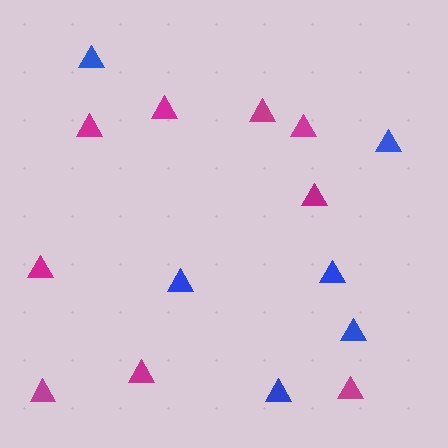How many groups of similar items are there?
There are 2 groups: one group of magenta triangles (9) and one group of blue triangles (6).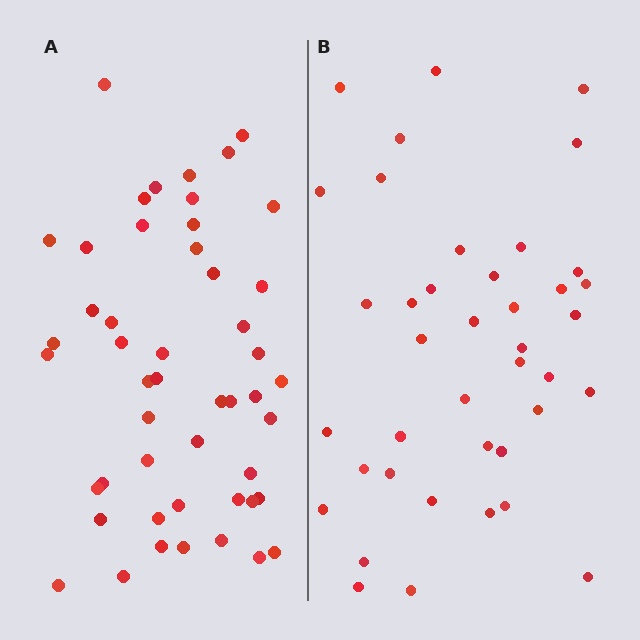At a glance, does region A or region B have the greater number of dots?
Region A (the left region) has more dots.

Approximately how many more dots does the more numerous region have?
Region A has roughly 8 or so more dots than region B.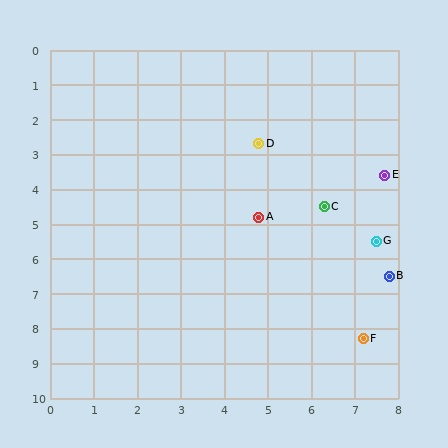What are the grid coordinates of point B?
Point B is at approximately (7.8, 6.5).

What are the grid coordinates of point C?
Point C is at approximately (6.3, 4.5).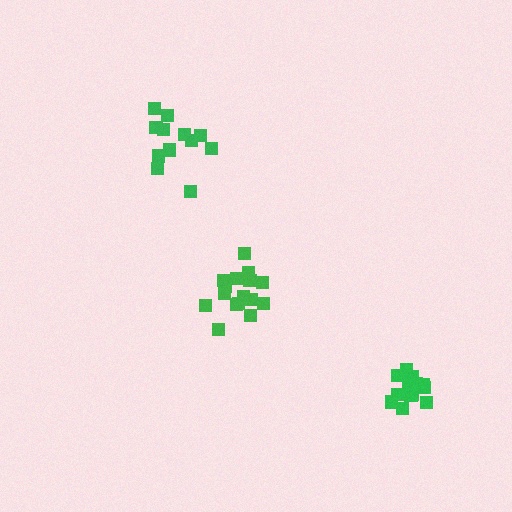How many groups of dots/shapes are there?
There are 3 groups.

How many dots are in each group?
Group 1: 17 dots, Group 2: 15 dots, Group 3: 12 dots (44 total).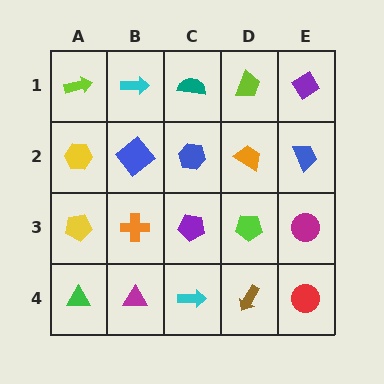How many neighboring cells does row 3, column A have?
3.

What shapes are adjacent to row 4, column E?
A magenta circle (row 3, column E), a brown arrow (row 4, column D).